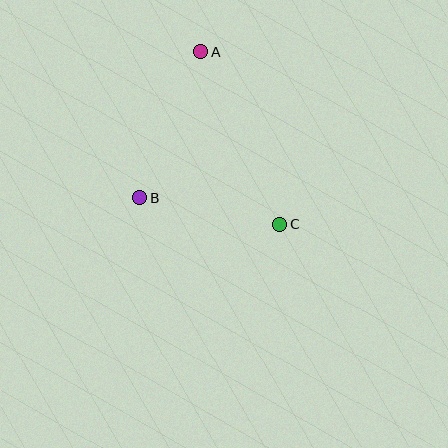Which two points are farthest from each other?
Points A and C are farthest from each other.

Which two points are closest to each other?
Points B and C are closest to each other.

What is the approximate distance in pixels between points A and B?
The distance between A and B is approximately 159 pixels.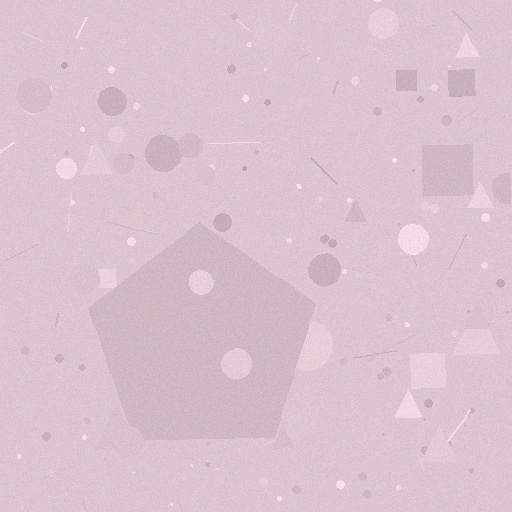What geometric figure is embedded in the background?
A pentagon is embedded in the background.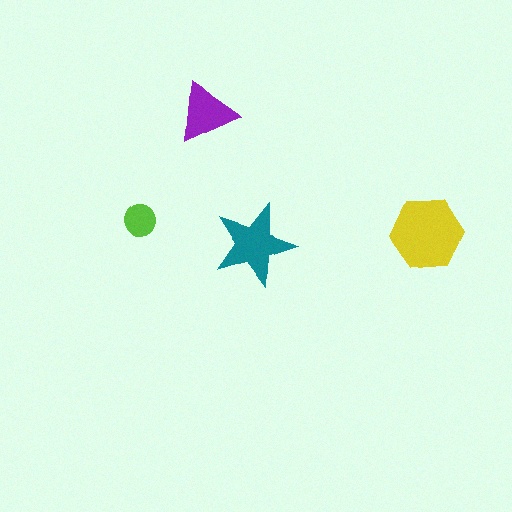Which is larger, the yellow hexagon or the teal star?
The yellow hexagon.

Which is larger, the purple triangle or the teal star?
The teal star.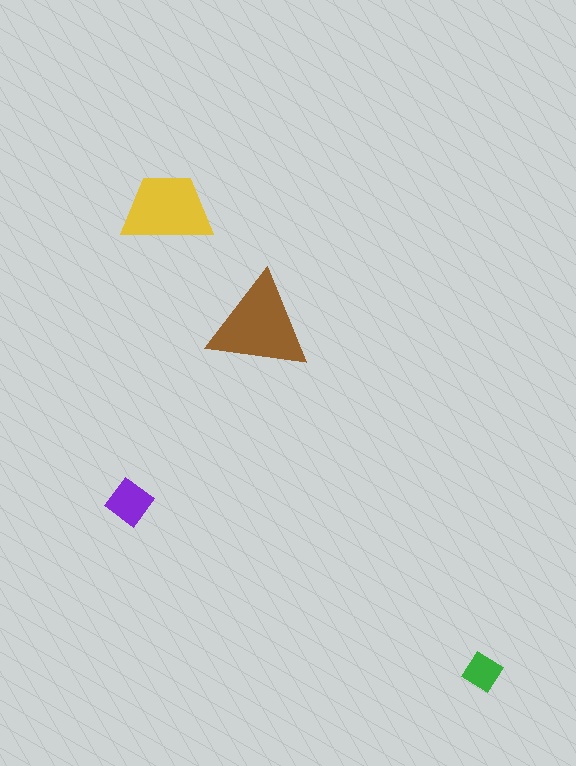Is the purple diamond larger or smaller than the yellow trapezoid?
Smaller.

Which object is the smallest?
The green diamond.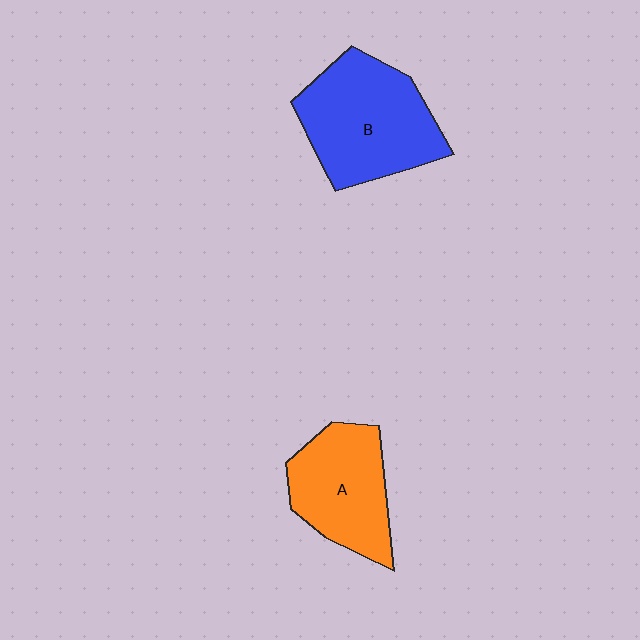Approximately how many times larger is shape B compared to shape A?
Approximately 1.3 times.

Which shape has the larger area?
Shape B (blue).